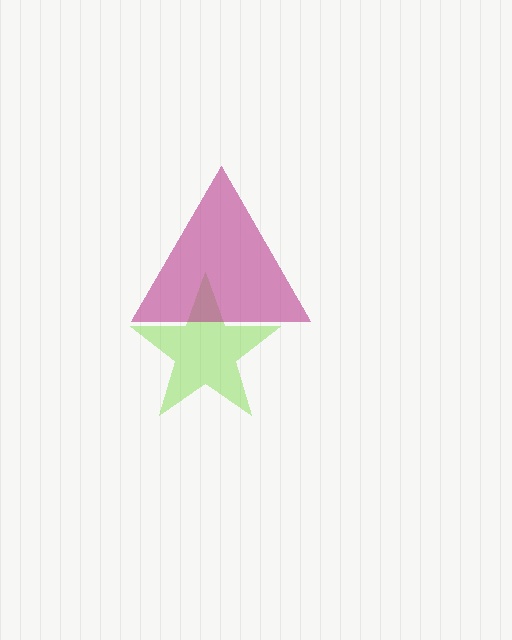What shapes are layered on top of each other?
The layered shapes are: a lime star, a magenta triangle.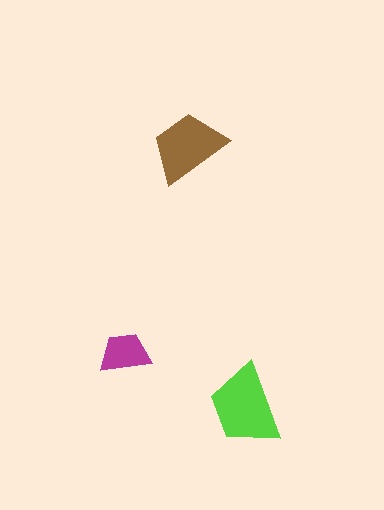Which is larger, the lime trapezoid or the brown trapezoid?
The lime one.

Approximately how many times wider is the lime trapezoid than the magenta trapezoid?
About 1.5 times wider.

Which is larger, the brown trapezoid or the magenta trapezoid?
The brown one.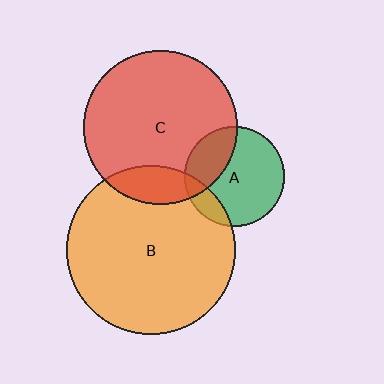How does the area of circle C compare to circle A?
Approximately 2.4 times.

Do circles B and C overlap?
Yes.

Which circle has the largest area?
Circle B (orange).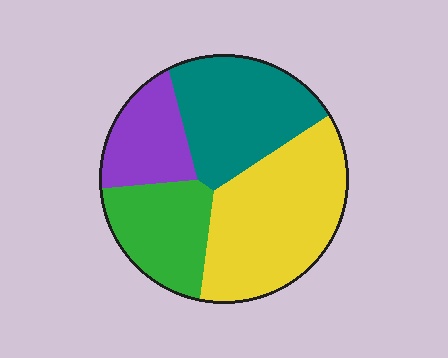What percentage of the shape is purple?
Purple takes up less than a quarter of the shape.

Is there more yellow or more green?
Yellow.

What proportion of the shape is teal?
Teal takes up about one quarter (1/4) of the shape.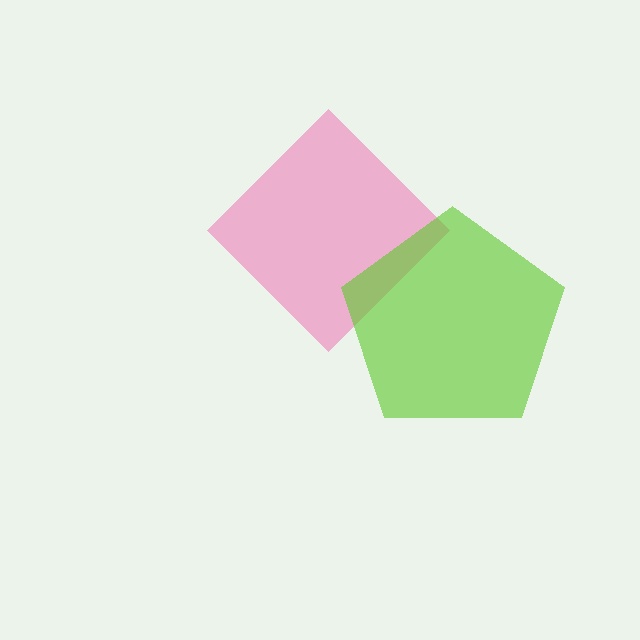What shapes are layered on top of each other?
The layered shapes are: a pink diamond, a lime pentagon.